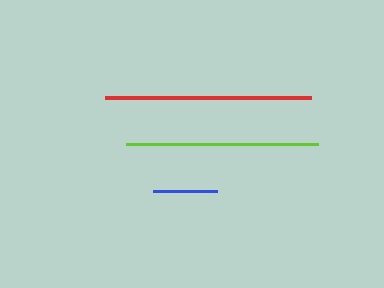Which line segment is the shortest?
The blue line is the shortest at approximately 64 pixels.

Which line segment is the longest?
The red line is the longest at approximately 207 pixels.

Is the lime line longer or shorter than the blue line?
The lime line is longer than the blue line.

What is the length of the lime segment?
The lime segment is approximately 192 pixels long.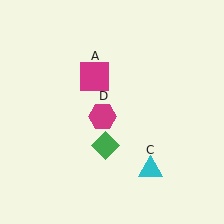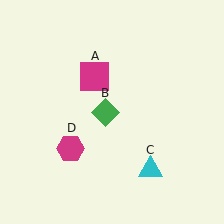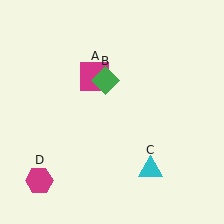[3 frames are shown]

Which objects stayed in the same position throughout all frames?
Magenta square (object A) and cyan triangle (object C) remained stationary.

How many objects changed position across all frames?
2 objects changed position: green diamond (object B), magenta hexagon (object D).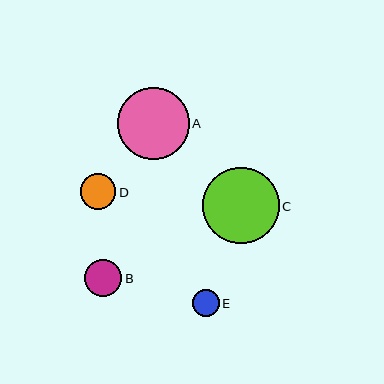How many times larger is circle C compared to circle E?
Circle C is approximately 2.8 times the size of circle E.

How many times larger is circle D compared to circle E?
Circle D is approximately 1.3 times the size of circle E.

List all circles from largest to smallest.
From largest to smallest: C, A, B, D, E.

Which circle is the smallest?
Circle E is the smallest with a size of approximately 27 pixels.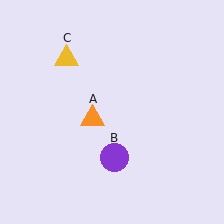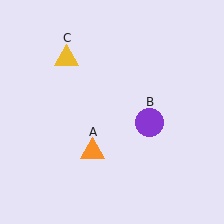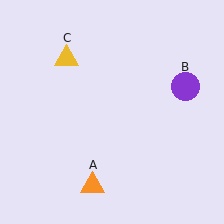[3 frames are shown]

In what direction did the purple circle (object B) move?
The purple circle (object B) moved up and to the right.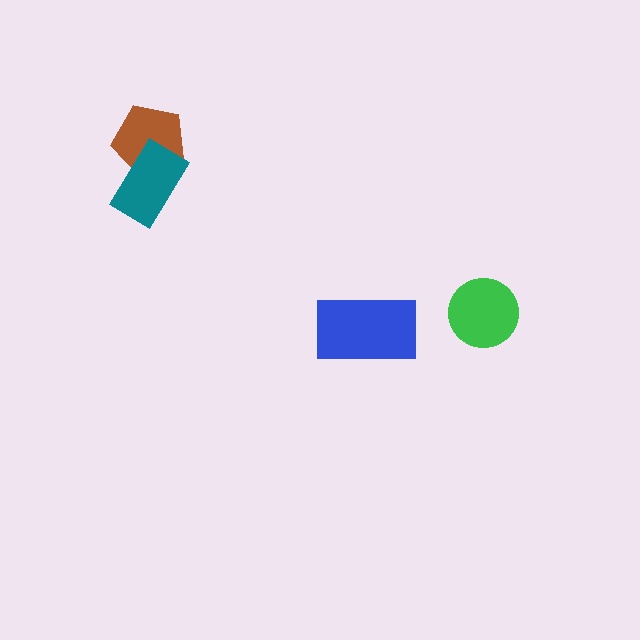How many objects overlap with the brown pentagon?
1 object overlaps with the brown pentagon.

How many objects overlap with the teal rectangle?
1 object overlaps with the teal rectangle.